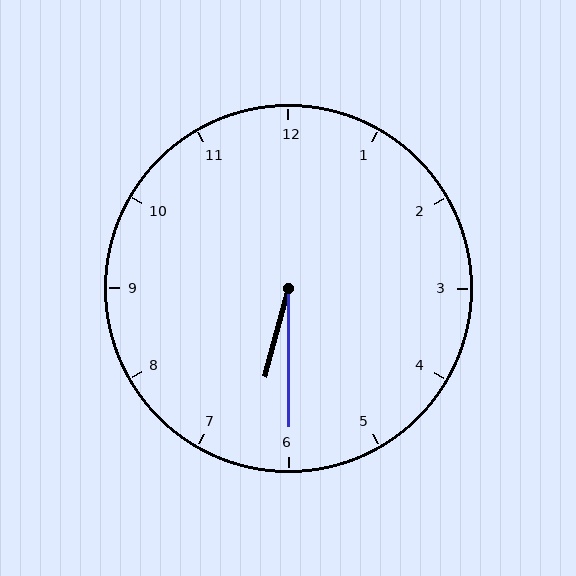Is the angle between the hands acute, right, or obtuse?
It is acute.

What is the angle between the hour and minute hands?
Approximately 15 degrees.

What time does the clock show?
6:30.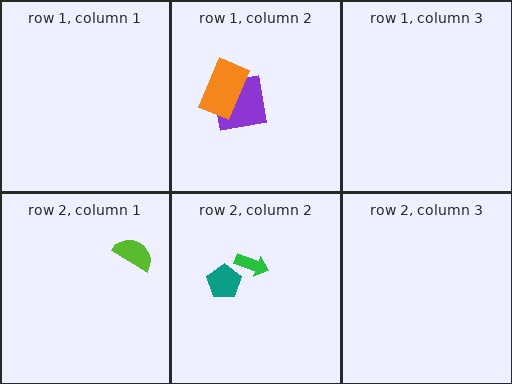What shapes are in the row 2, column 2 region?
The teal pentagon, the green arrow.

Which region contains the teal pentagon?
The row 2, column 2 region.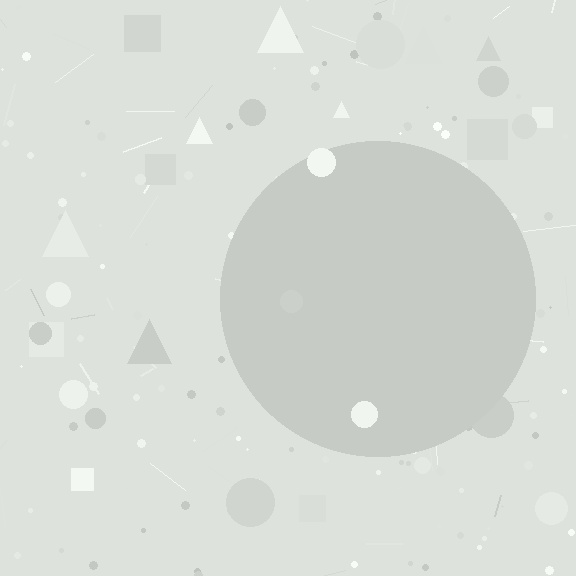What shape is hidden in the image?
A circle is hidden in the image.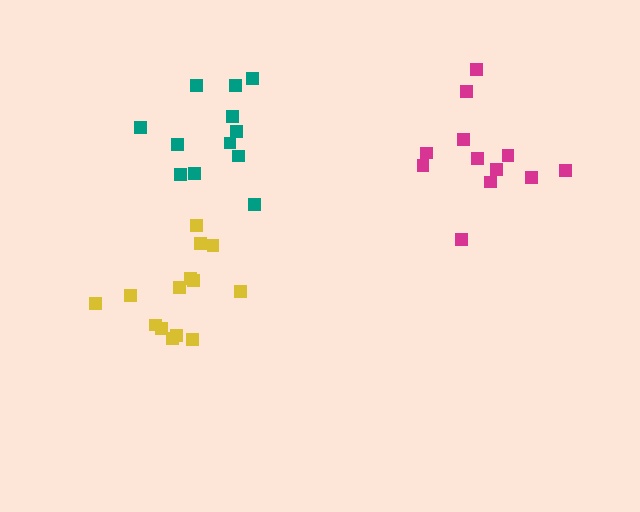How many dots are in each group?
Group 1: 12 dots, Group 2: 14 dots, Group 3: 12 dots (38 total).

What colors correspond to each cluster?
The clusters are colored: magenta, yellow, teal.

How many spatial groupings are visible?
There are 3 spatial groupings.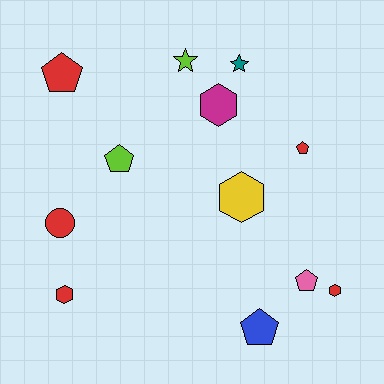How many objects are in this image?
There are 12 objects.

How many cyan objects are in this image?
There are no cyan objects.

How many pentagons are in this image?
There are 5 pentagons.